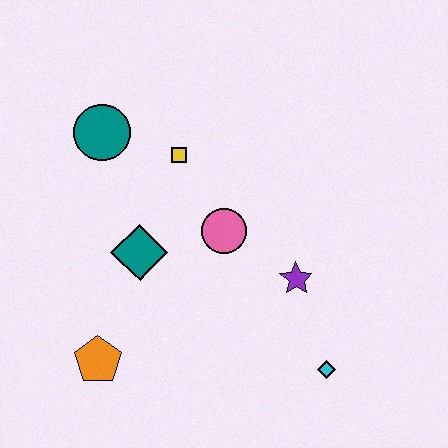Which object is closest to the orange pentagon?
The teal diamond is closest to the orange pentagon.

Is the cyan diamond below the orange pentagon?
Yes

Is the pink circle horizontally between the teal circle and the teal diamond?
No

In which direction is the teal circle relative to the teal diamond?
The teal circle is above the teal diamond.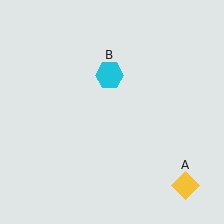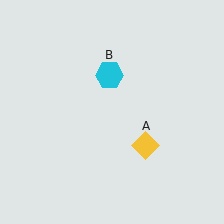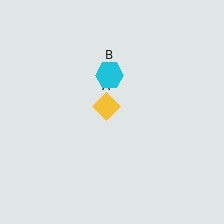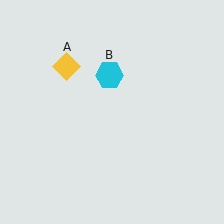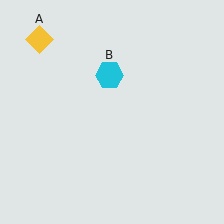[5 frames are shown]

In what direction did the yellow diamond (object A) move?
The yellow diamond (object A) moved up and to the left.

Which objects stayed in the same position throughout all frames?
Cyan hexagon (object B) remained stationary.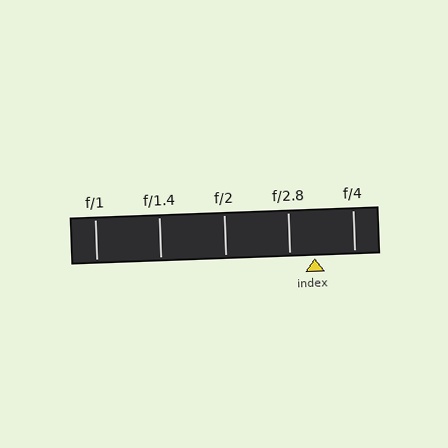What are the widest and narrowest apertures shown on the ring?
The widest aperture shown is f/1 and the narrowest is f/4.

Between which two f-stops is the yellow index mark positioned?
The index mark is between f/2.8 and f/4.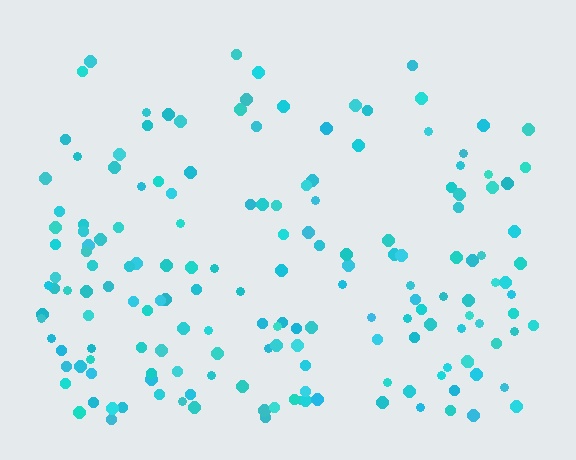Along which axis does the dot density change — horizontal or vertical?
Vertical.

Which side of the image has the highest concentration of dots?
The bottom.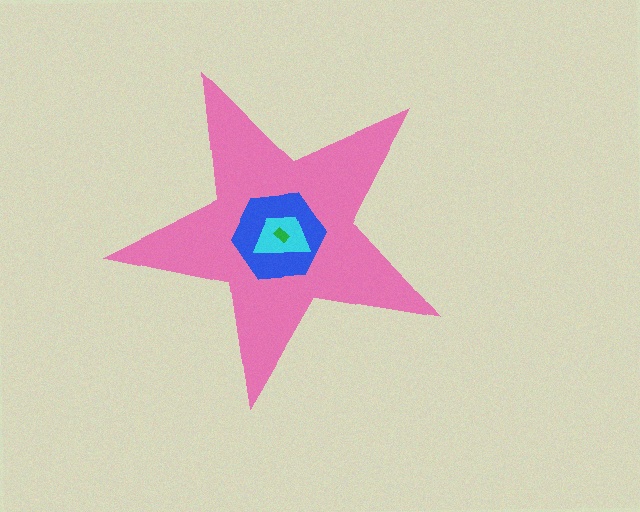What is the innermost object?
The green rectangle.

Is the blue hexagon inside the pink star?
Yes.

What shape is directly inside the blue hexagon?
The cyan trapezoid.